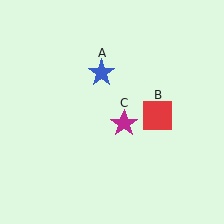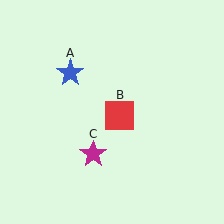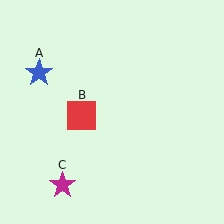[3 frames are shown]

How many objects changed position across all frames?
3 objects changed position: blue star (object A), red square (object B), magenta star (object C).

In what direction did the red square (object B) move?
The red square (object B) moved left.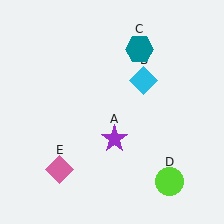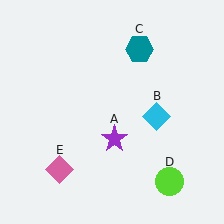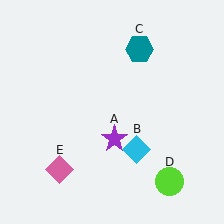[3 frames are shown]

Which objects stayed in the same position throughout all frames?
Purple star (object A) and teal hexagon (object C) and lime circle (object D) and pink diamond (object E) remained stationary.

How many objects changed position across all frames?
1 object changed position: cyan diamond (object B).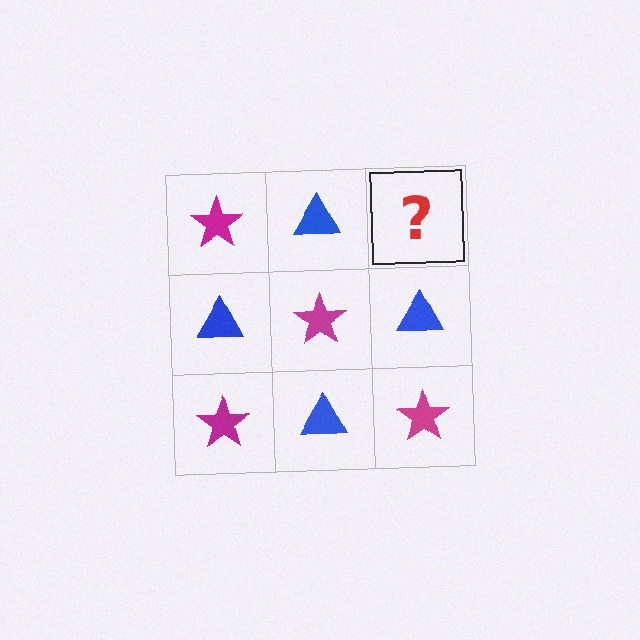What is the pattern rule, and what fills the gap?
The rule is that it alternates magenta star and blue triangle in a checkerboard pattern. The gap should be filled with a magenta star.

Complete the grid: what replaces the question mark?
The question mark should be replaced with a magenta star.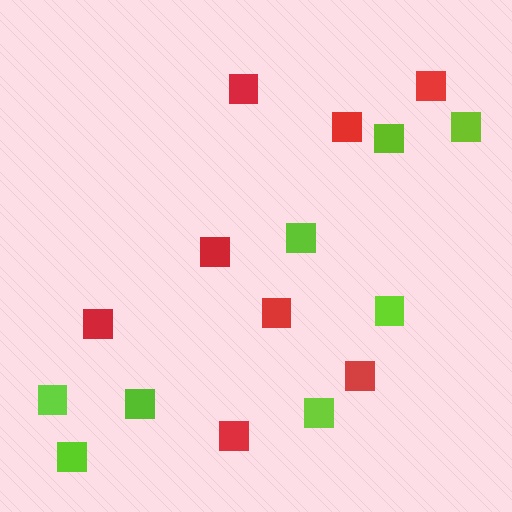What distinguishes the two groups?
There are 2 groups: one group of red squares (8) and one group of lime squares (8).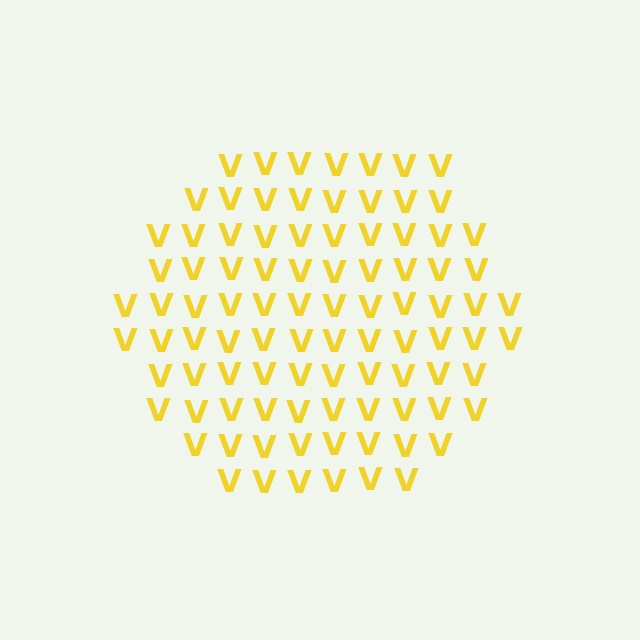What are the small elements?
The small elements are letter V's.